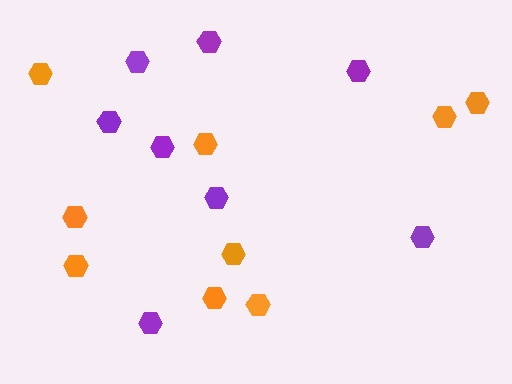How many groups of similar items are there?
There are 2 groups: one group of orange hexagons (9) and one group of purple hexagons (8).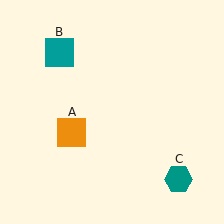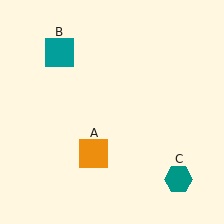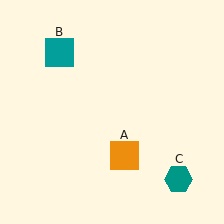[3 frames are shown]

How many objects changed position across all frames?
1 object changed position: orange square (object A).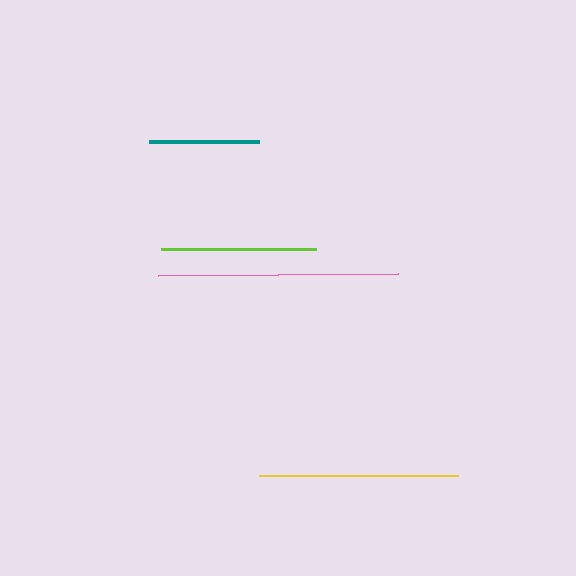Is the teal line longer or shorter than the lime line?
The lime line is longer than the teal line.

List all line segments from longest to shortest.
From longest to shortest: pink, yellow, lime, teal.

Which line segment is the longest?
The pink line is the longest at approximately 240 pixels.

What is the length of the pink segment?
The pink segment is approximately 240 pixels long.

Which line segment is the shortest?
The teal line is the shortest at approximately 109 pixels.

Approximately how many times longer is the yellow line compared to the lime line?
The yellow line is approximately 1.3 times the length of the lime line.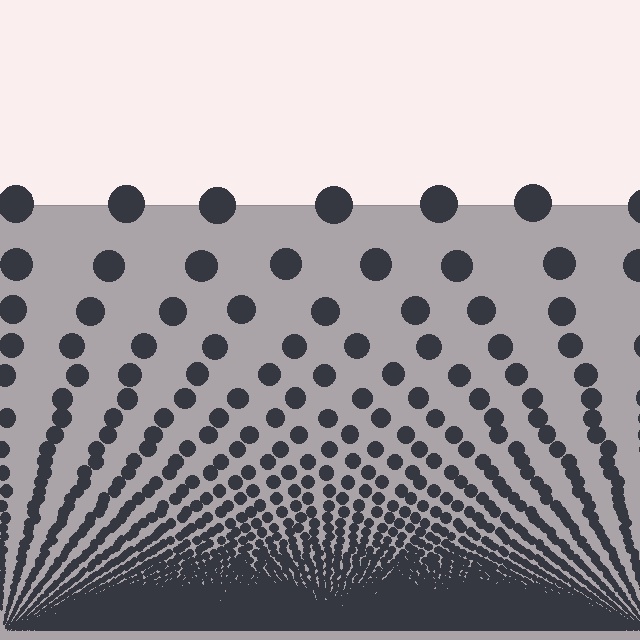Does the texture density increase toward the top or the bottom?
Density increases toward the bottom.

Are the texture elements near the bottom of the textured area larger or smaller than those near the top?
Smaller. The gradient is inverted — elements near the bottom are smaller and denser.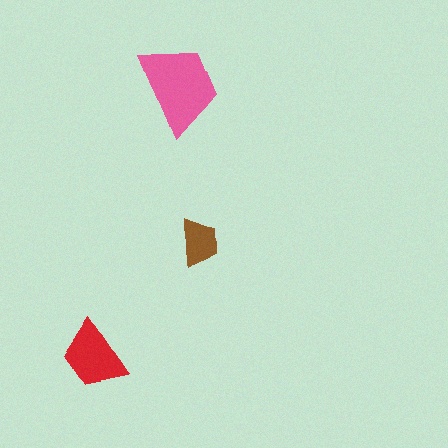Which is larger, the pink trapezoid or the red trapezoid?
The pink one.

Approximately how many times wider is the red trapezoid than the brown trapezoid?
About 1.5 times wider.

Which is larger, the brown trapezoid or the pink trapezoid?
The pink one.